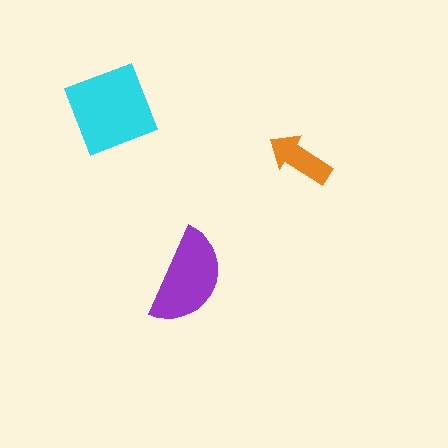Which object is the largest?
The cyan diamond.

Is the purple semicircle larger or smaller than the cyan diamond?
Smaller.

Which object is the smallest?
The orange arrow.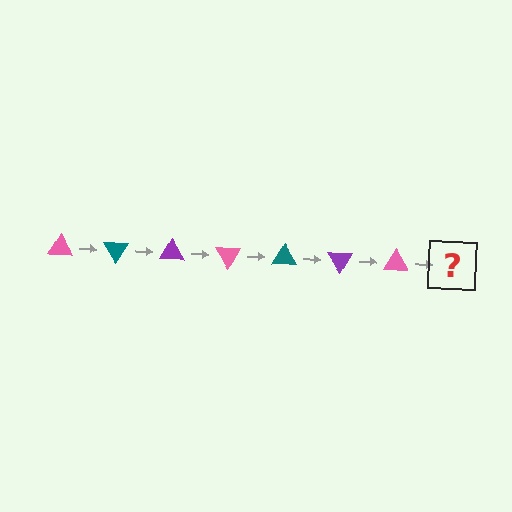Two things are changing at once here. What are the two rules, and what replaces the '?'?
The two rules are that it rotates 60 degrees each step and the color cycles through pink, teal, and purple. The '?' should be a teal triangle, rotated 420 degrees from the start.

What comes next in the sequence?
The next element should be a teal triangle, rotated 420 degrees from the start.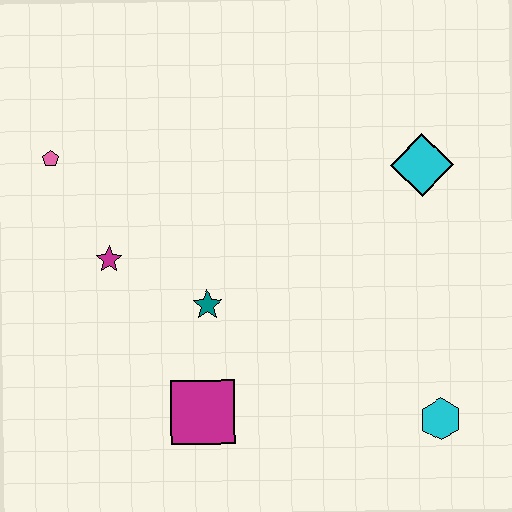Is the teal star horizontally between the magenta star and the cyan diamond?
Yes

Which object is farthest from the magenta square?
The cyan diamond is farthest from the magenta square.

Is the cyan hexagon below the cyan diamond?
Yes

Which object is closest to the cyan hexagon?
The magenta square is closest to the cyan hexagon.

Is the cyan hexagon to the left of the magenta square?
No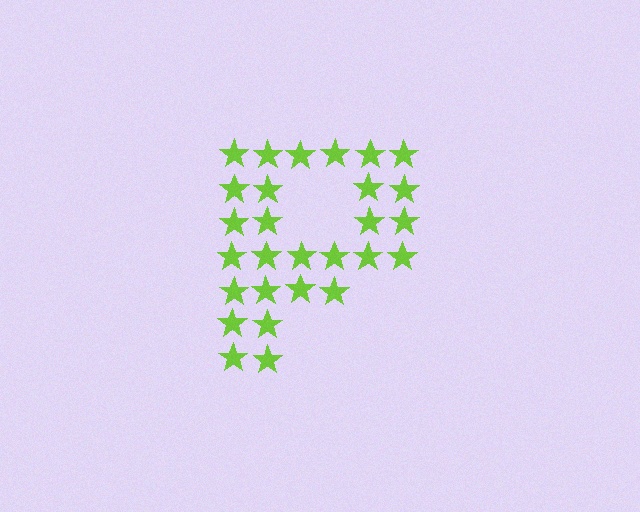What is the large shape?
The large shape is the letter P.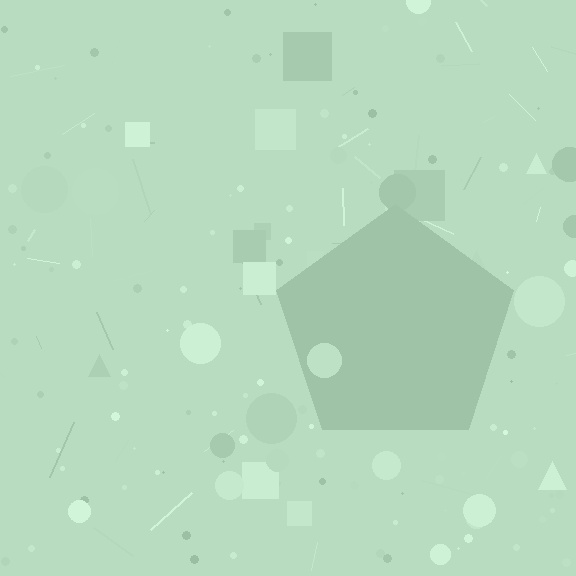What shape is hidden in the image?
A pentagon is hidden in the image.